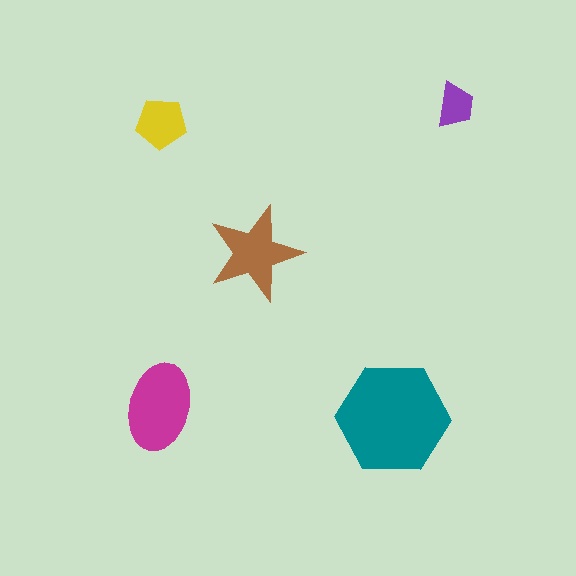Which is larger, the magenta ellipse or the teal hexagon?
The teal hexagon.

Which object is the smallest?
The purple trapezoid.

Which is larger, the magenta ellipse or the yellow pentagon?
The magenta ellipse.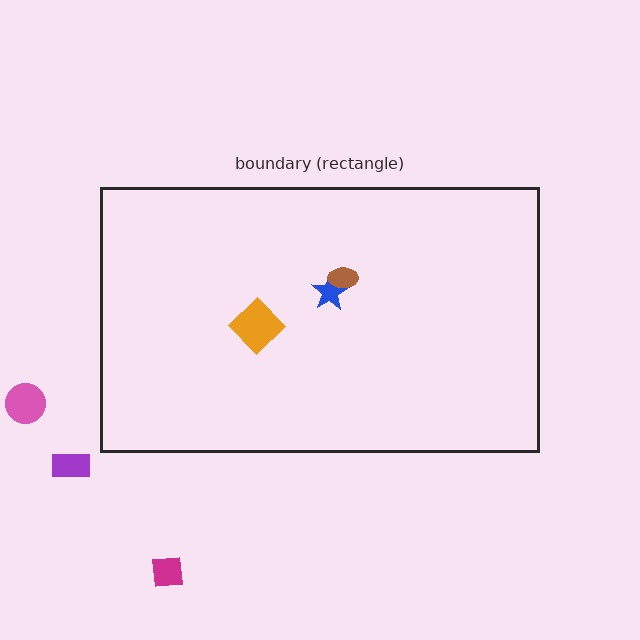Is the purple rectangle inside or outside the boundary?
Outside.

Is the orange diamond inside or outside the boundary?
Inside.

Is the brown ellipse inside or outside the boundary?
Inside.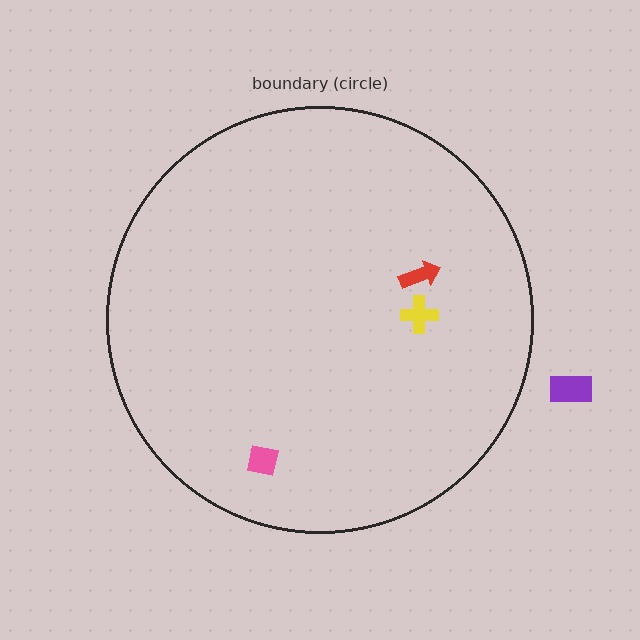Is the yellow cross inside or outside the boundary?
Inside.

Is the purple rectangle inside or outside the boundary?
Outside.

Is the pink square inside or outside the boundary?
Inside.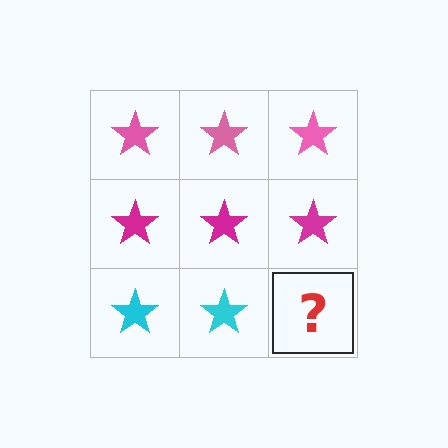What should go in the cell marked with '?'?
The missing cell should contain a cyan star.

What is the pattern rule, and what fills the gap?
The rule is that each row has a consistent color. The gap should be filled with a cyan star.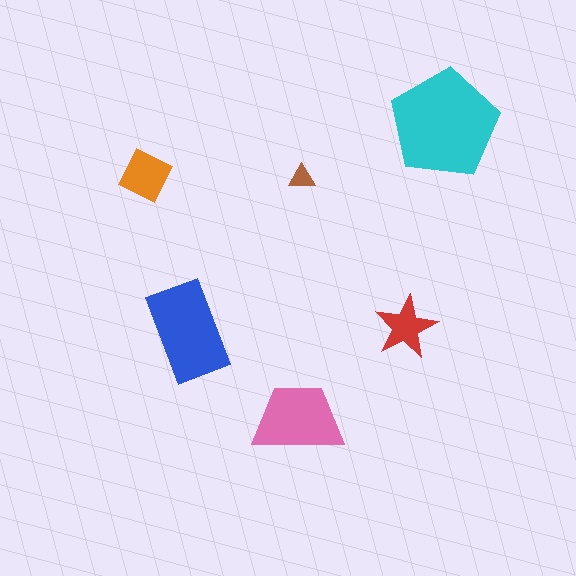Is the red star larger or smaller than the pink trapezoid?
Smaller.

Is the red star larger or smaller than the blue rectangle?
Smaller.